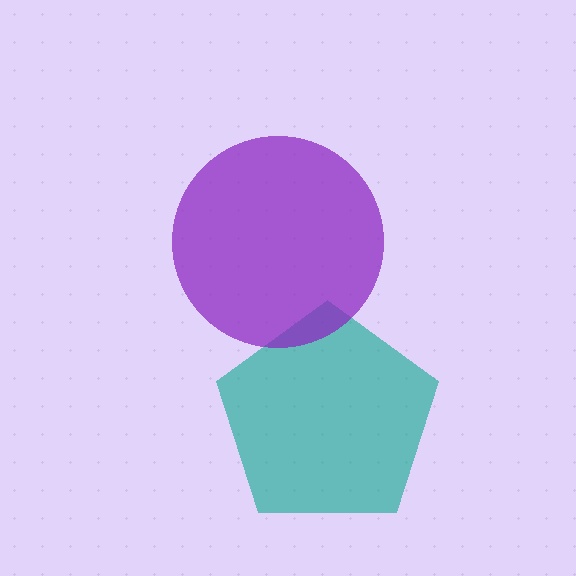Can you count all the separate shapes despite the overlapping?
Yes, there are 2 separate shapes.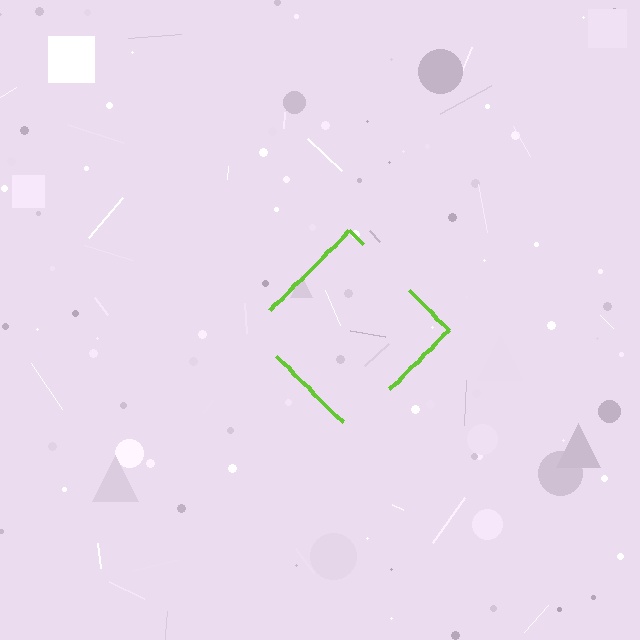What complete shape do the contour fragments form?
The contour fragments form a diamond.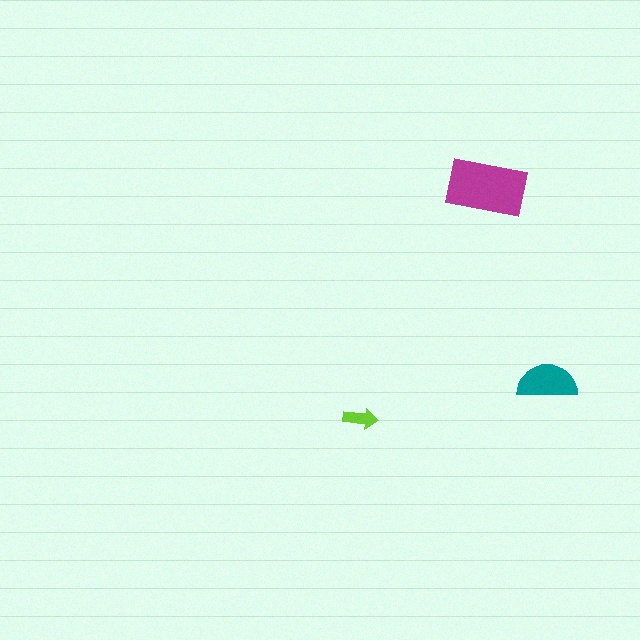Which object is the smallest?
The lime arrow.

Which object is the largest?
The magenta rectangle.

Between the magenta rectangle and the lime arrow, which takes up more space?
The magenta rectangle.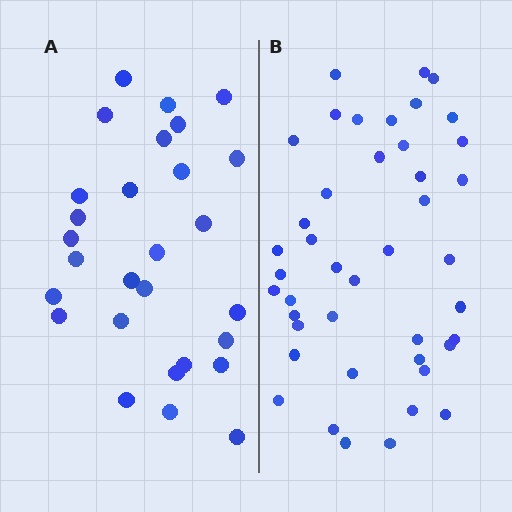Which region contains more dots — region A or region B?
Region B (the right region) has more dots.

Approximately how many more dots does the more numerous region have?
Region B has approximately 15 more dots than region A.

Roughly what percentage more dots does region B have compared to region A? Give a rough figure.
About 55% more.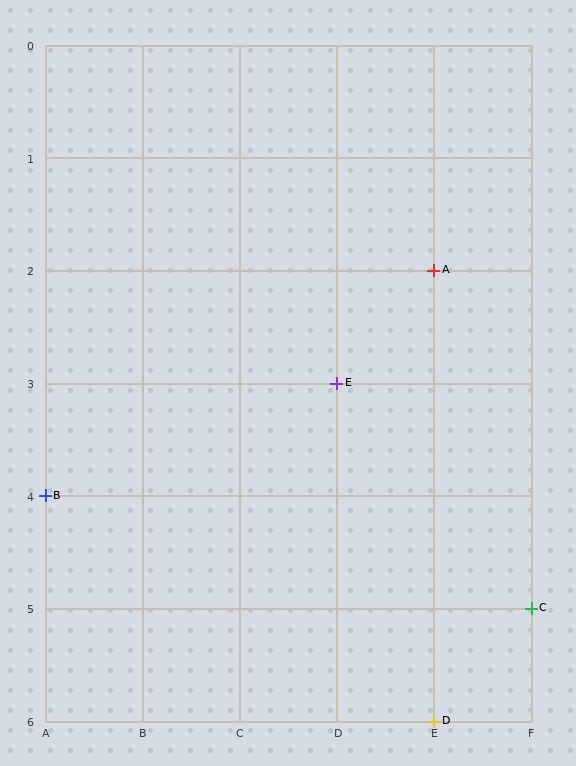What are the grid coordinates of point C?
Point C is at grid coordinates (F, 5).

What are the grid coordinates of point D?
Point D is at grid coordinates (E, 6).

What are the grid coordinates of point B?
Point B is at grid coordinates (A, 4).